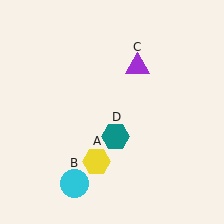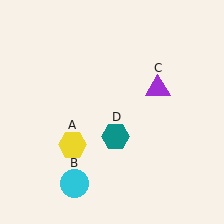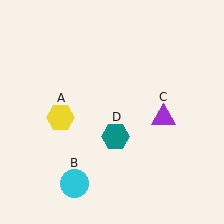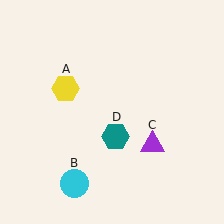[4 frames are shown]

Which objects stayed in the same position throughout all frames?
Cyan circle (object B) and teal hexagon (object D) remained stationary.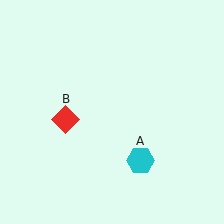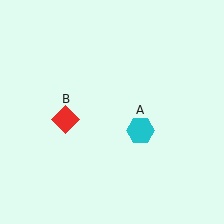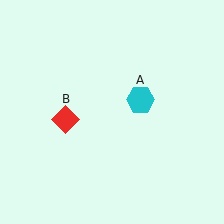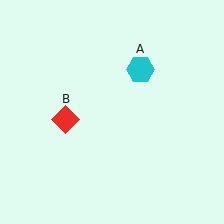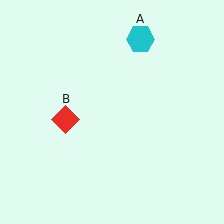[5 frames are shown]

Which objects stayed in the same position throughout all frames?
Red diamond (object B) remained stationary.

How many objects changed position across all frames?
1 object changed position: cyan hexagon (object A).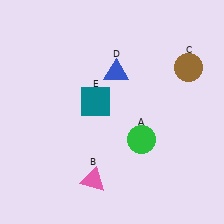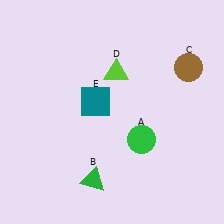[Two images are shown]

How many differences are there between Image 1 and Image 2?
There are 2 differences between the two images.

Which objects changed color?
B changed from pink to green. D changed from blue to lime.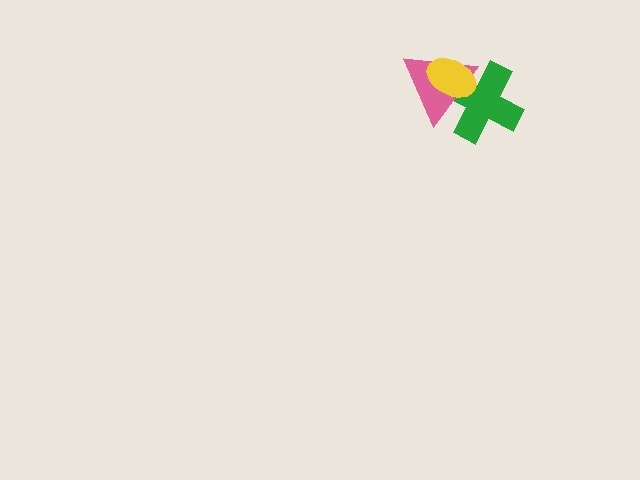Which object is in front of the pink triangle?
The yellow ellipse is in front of the pink triangle.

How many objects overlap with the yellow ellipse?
2 objects overlap with the yellow ellipse.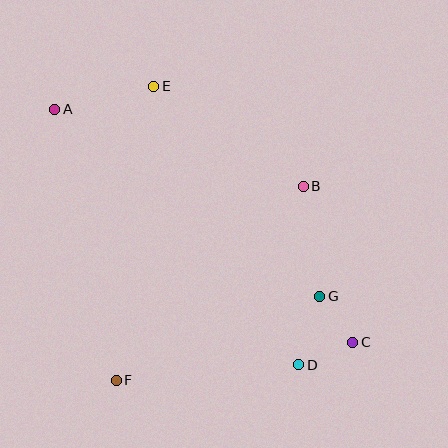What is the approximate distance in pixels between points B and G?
The distance between B and G is approximately 111 pixels.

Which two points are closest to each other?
Points C and G are closest to each other.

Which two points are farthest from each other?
Points A and C are farthest from each other.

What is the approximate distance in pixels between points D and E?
The distance between D and E is approximately 314 pixels.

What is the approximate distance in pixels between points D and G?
The distance between D and G is approximately 71 pixels.